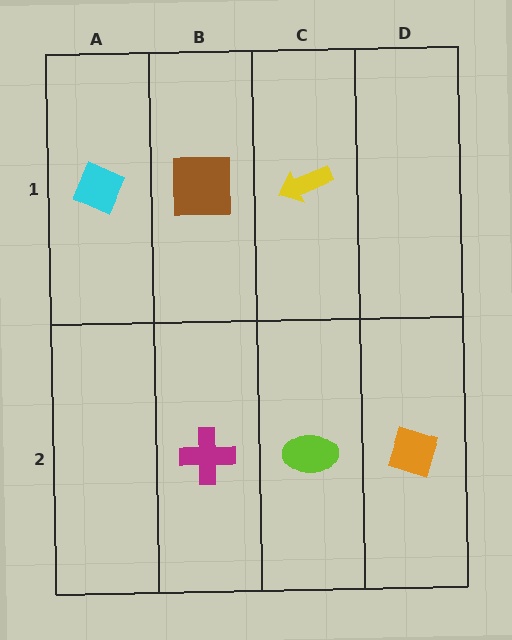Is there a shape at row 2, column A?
No, that cell is empty.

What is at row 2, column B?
A magenta cross.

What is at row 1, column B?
A brown square.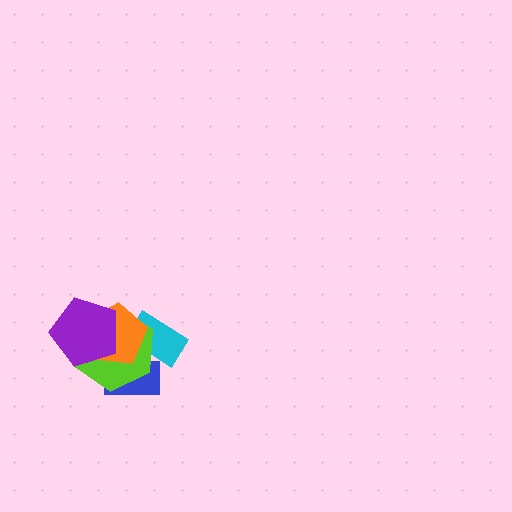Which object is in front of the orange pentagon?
The purple pentagon is in front of the orange pentagon.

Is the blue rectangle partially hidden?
Yes, it is partially covered by another shape.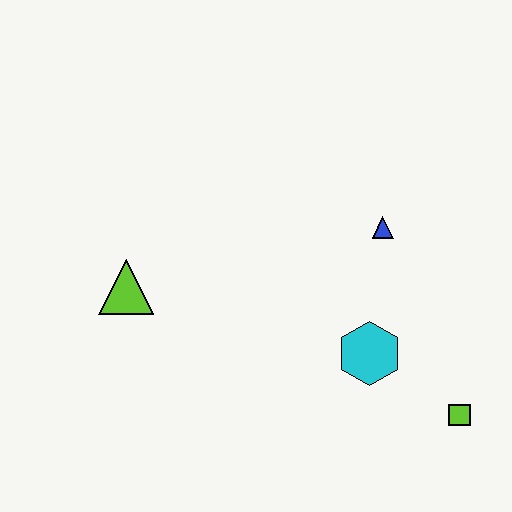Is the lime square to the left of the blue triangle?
No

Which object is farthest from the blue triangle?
The lime triangle is farthest from the blue triangle.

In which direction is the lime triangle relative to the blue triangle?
The lime triangle is to the left of the blue triangle.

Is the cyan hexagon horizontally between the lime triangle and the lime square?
Yes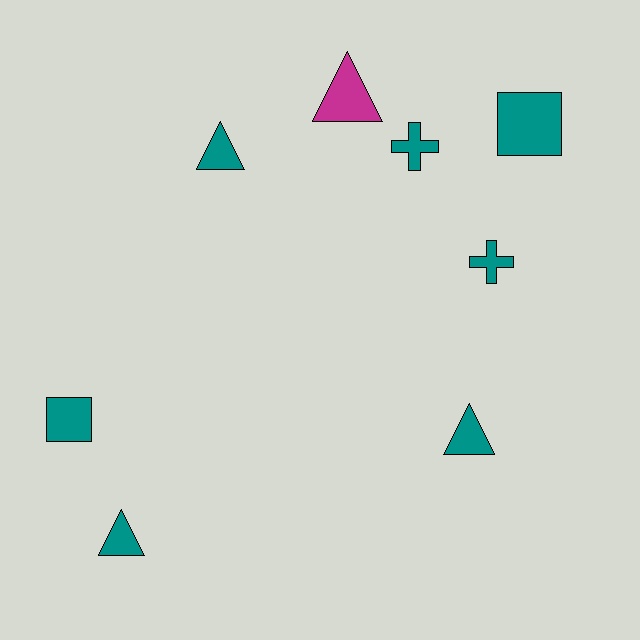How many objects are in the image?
There are 8 objects.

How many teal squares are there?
There are 2 teal squares.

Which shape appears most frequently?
Triangle, with 4 objects.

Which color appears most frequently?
Teal, with 7 objects.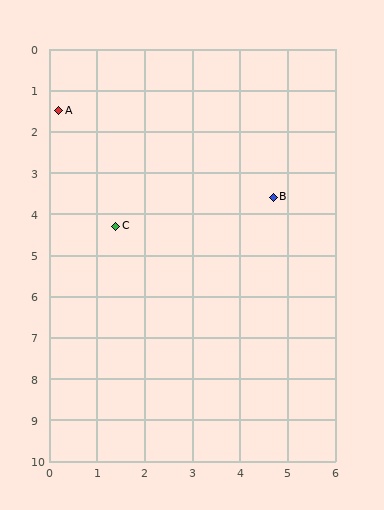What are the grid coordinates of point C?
Point C is at approximately (1.4, 4.3).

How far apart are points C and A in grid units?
Points C and A are about 3.0 grid units apart.